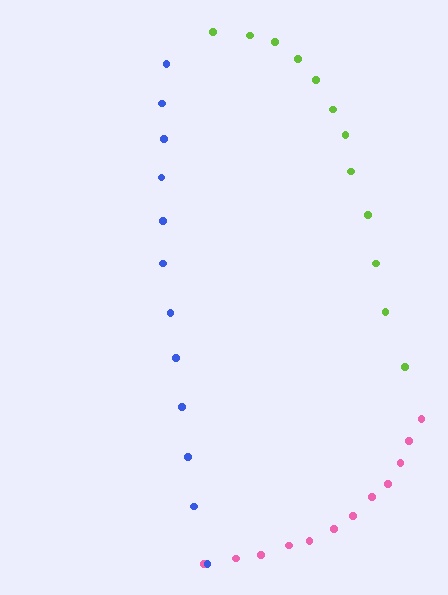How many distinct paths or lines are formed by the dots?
There are 3 distinct paths.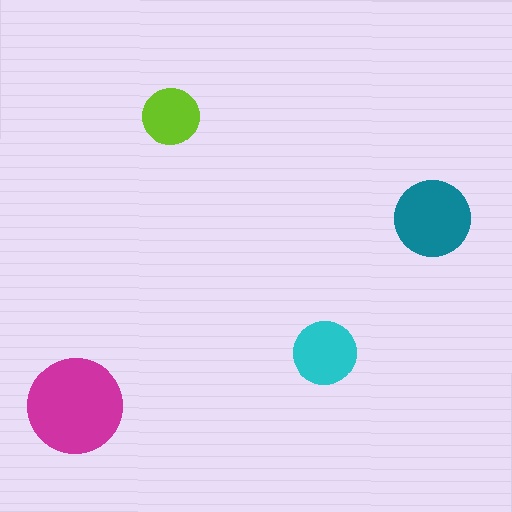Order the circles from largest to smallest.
the magenta one, the teal one, the cyan one, the lime one.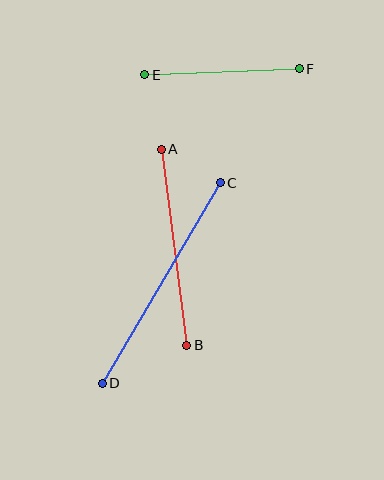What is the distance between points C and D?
The distance is approximately 233 pixels.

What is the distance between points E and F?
The distance is approximately 155 pixels.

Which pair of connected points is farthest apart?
Points C and D are farthest apart.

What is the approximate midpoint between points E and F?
The midpoint is at approximately (222, 72) pixels.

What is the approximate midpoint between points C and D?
The midpoint is at approximately (161, 283) pixels.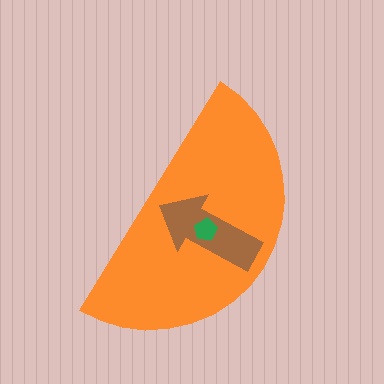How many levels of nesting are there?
3.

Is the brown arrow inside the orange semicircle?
Yes.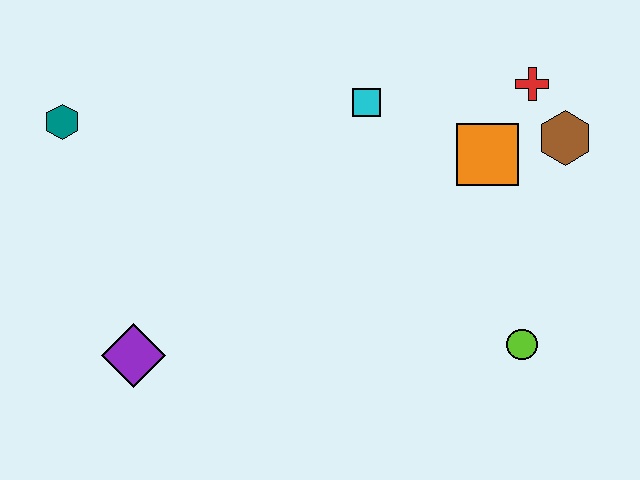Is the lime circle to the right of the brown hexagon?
No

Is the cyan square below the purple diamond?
No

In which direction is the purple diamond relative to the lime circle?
The purple diamond is to the left of the lime circle.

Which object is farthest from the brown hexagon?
The teal hexagon is farthest from the brown hexagon.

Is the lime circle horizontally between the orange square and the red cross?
Yes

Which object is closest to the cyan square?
The orange square is closest to the cyan square.